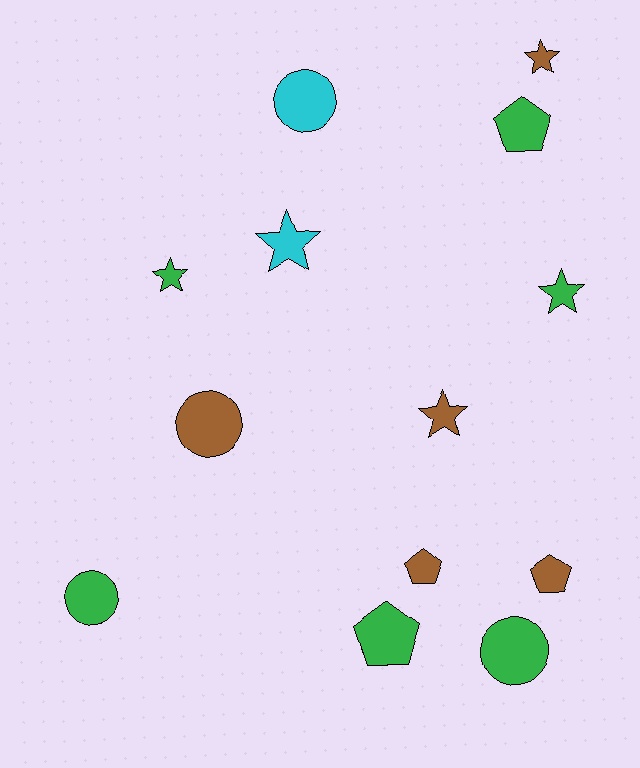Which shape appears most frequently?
Star, with 5 objects.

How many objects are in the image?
There are 13 objects.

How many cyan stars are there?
There is 1 cyan star.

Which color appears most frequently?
Green, with 6 objects.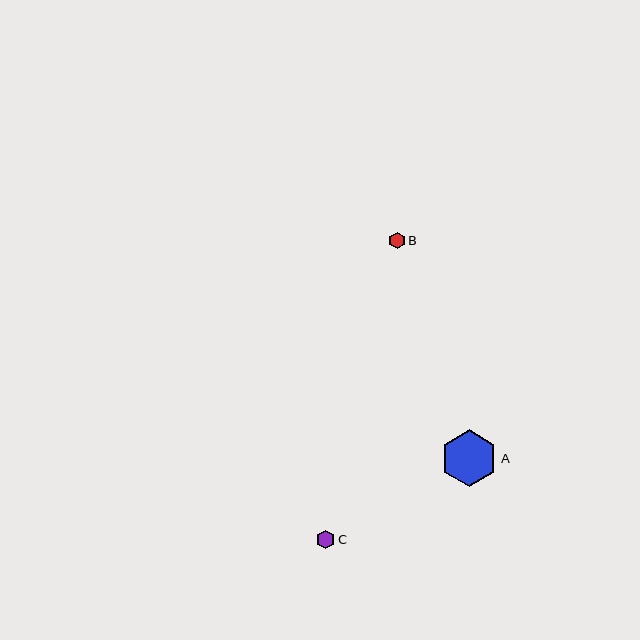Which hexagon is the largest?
Hexagon A is the largest with a size of approximately 57 pixels.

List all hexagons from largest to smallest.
From largest to smallest: A, C, B.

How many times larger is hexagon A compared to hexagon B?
Hexagon A is approximately 3.4 times the size of hexagon B.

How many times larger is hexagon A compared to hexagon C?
Hexagon A is approximately 3.1 times the size of hexagon C.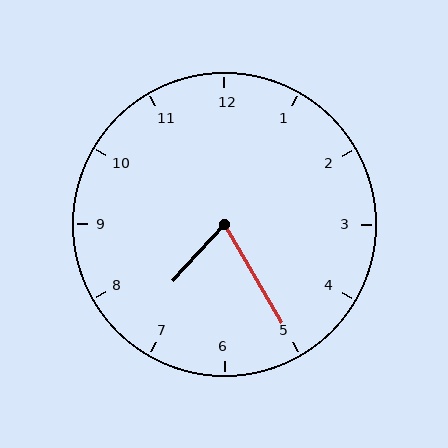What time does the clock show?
7:25.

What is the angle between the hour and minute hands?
Approximately 72 degrees.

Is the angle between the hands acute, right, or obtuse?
It is acute.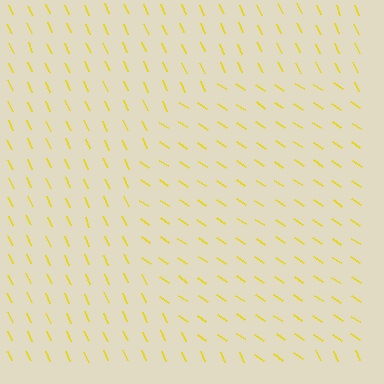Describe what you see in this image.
The image is filled with small yellow line segments. A circle region in the image has lines oriented differently from the surrounding lines, creating a visible texture boundary.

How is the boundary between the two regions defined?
The boundary is defined purely by a change in line orientation (approximately 32 degrees difference). All lines are the same color and thickness.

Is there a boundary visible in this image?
Yes, there is a texture boundary formed by a change in line orientation.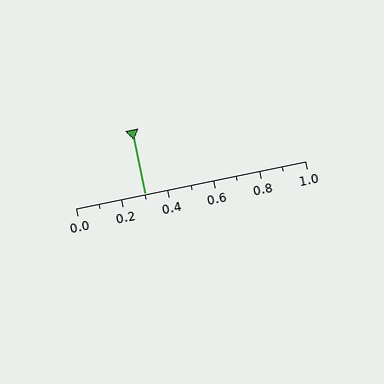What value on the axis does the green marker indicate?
The marker indicates approximately 0.3.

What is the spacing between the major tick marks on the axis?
The major ticks are spaced 0.2 apart.